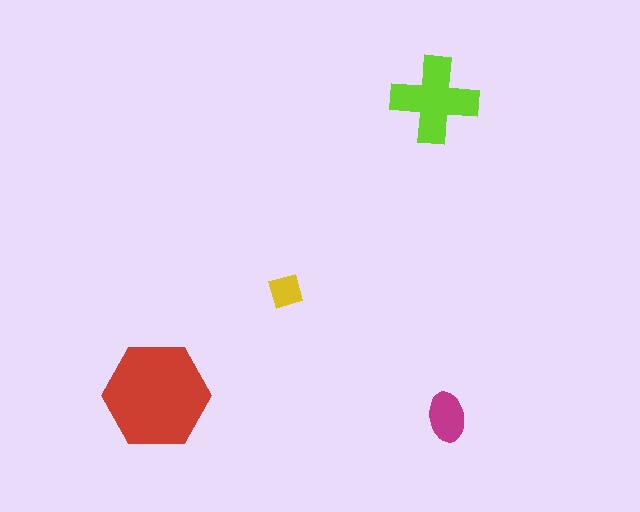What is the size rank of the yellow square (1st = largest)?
4th.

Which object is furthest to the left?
The red hexagon is leftmost.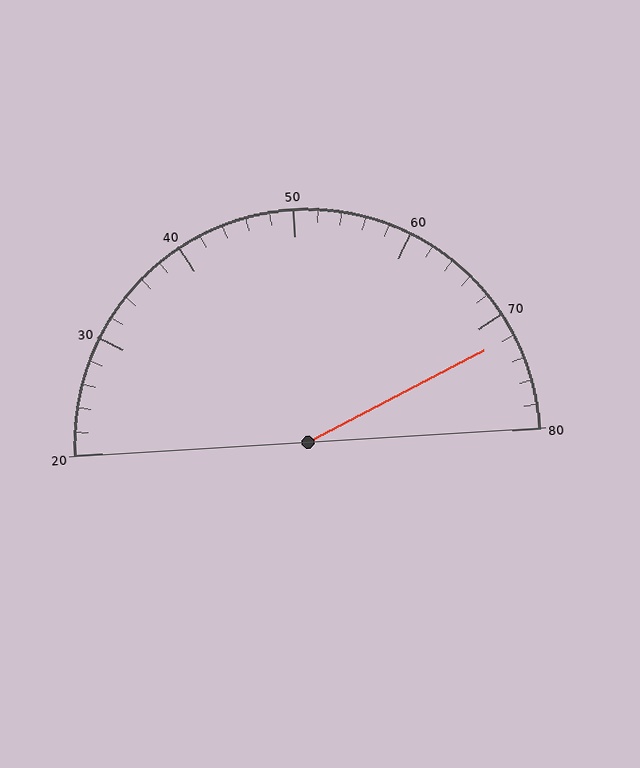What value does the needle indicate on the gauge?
The needle indicates approximately 72.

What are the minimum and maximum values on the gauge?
The gauge ranges from 20 to 80.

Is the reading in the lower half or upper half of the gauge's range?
The reading is in the upper half of the range (20 to 80).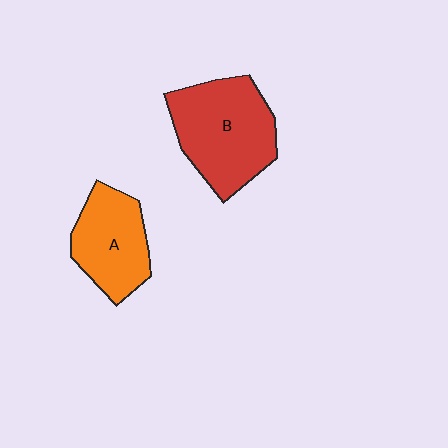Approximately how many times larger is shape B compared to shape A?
Approximately 1.4 times.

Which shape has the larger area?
Shape B (red).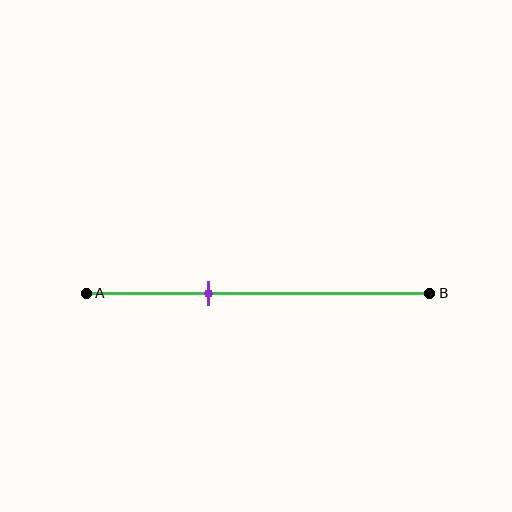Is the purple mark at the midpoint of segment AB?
No, the mark is at about 35% from A, not at the 50% midpoint.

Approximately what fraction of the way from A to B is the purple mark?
The purple mark is approximately 35% of the way from A to B.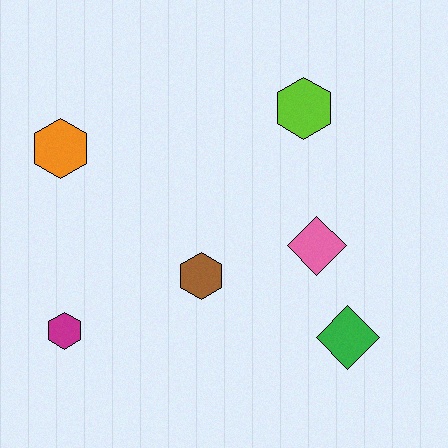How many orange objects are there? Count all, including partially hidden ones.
There is 1 orange object.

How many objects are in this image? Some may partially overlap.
There are 6 objects.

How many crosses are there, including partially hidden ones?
There are no crosses.